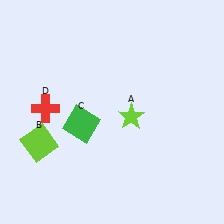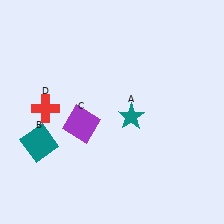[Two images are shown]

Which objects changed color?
A changed from lime to teal. B changed from lime to teal. C changed from green to purple.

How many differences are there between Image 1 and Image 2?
There are 3 differences between the two images.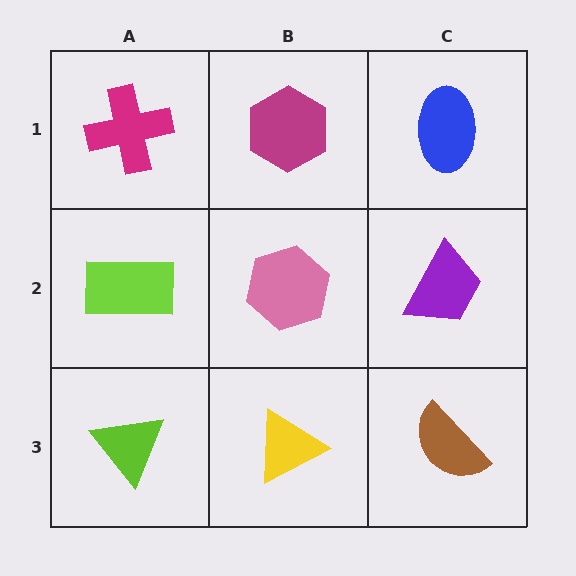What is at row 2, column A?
A lime rectangle.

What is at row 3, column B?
A yellow triangle.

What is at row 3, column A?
A lime triangle.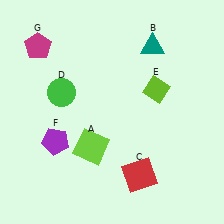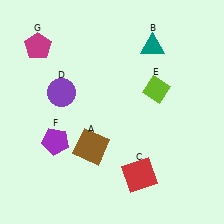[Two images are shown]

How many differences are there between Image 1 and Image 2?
There are 2 differences between the two images.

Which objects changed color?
A changed from lime to brown. D changed from green to purple.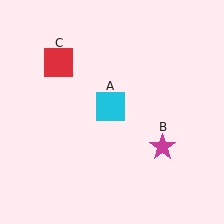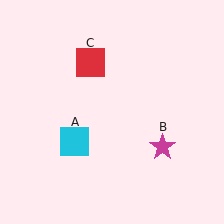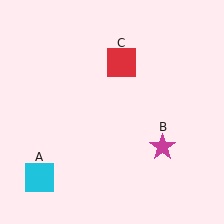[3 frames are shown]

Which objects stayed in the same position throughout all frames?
Magenta star (object B) remained stationary.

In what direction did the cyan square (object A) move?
The cyan square (object A) moved down and to the left.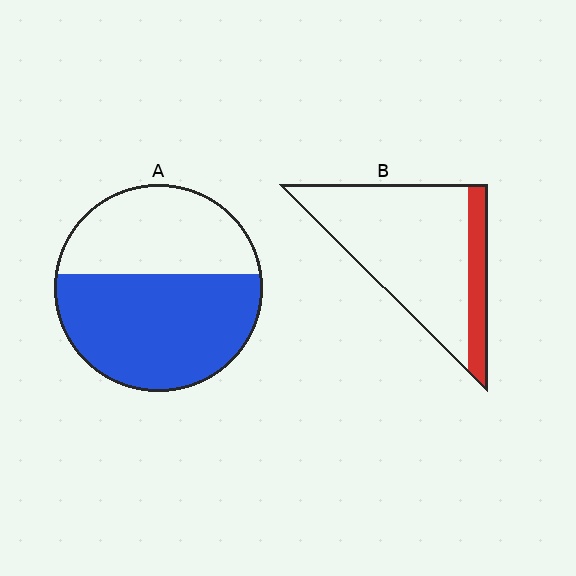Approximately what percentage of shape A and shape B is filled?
A is approximately 60% and B is approximately 20%.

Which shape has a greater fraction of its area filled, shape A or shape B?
Shape A.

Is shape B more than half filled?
No.